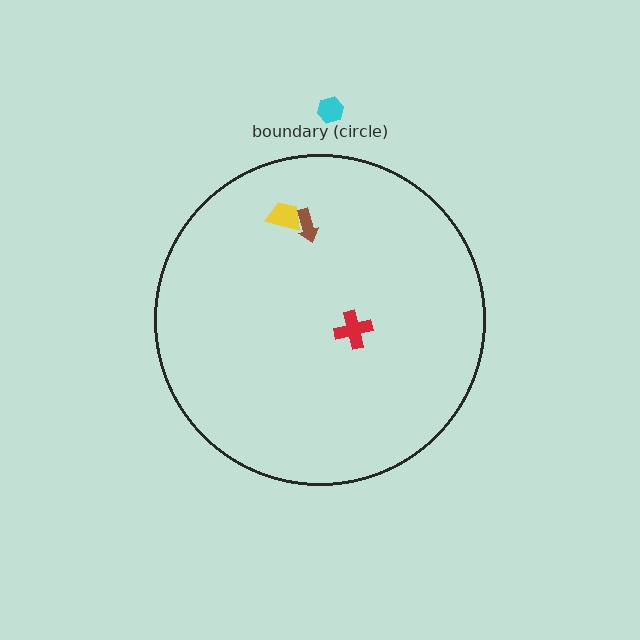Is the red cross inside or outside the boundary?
Inside.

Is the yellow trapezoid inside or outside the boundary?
Inside.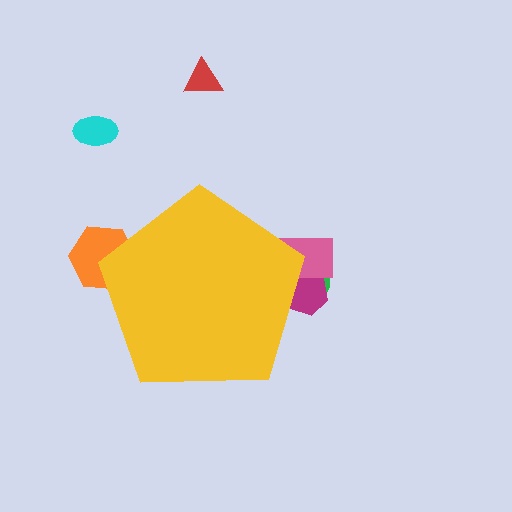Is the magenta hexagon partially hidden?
Yes, the magenta hexagon is partially hidden behind the yellow pentagon.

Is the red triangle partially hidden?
No, the red triangle is fully visible.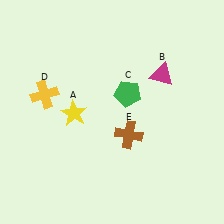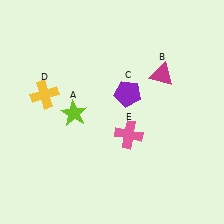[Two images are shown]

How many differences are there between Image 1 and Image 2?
There are 3 differences between the two images.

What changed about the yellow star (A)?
In Image 1, A is yellow. In Image 2, it changed to lime.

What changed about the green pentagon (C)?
In Image 1, C is green. In Image 2, it changed to purple.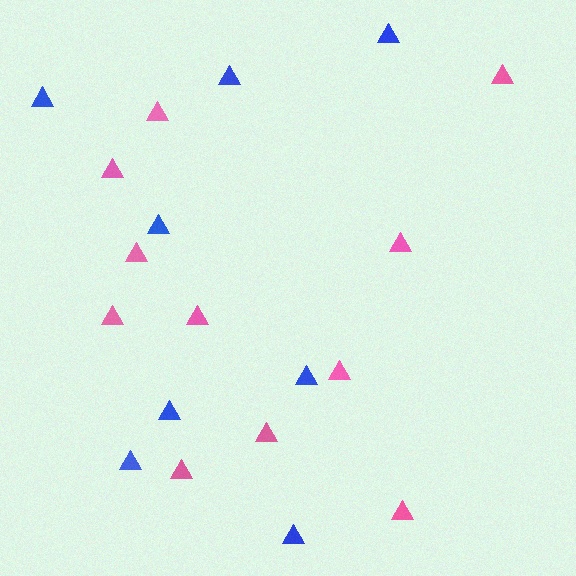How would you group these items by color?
There are 2 groups: one group of pink triangles (11) and one group of blue triangles (8).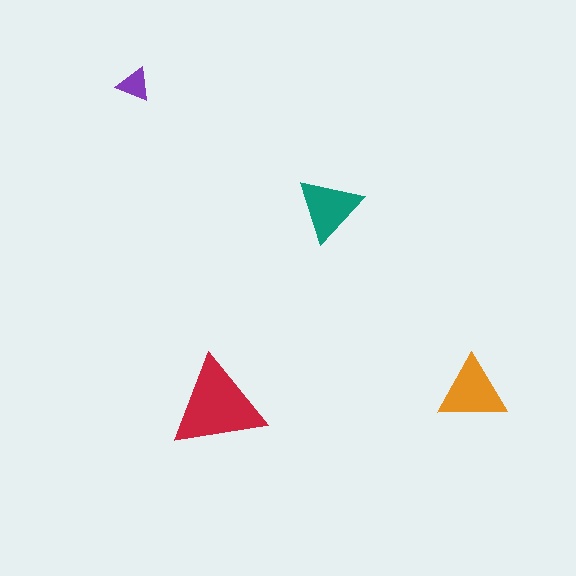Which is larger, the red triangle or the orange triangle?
The red one.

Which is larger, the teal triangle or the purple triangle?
The teal one.